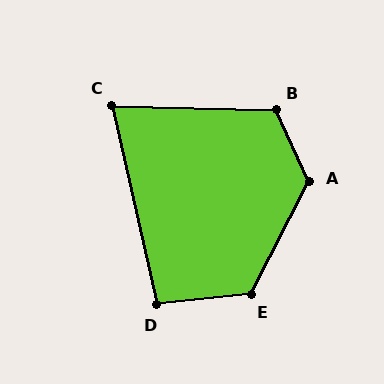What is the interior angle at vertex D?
Approximately 96 degrees (obtuse).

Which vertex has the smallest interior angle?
C, at approximately 76 degrees.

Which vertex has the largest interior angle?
A, at approximately 128 degrees.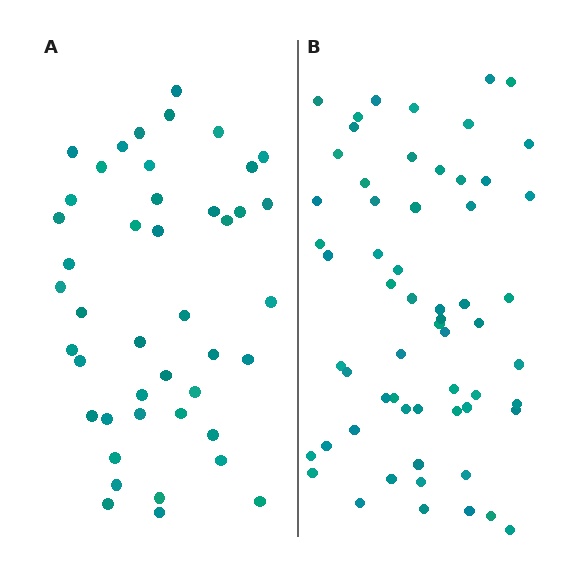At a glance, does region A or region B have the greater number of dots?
Region B (the right region) has more dots.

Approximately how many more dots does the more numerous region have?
Region B has approximately 15 more dots than region A.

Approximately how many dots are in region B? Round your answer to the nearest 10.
About 60 dots.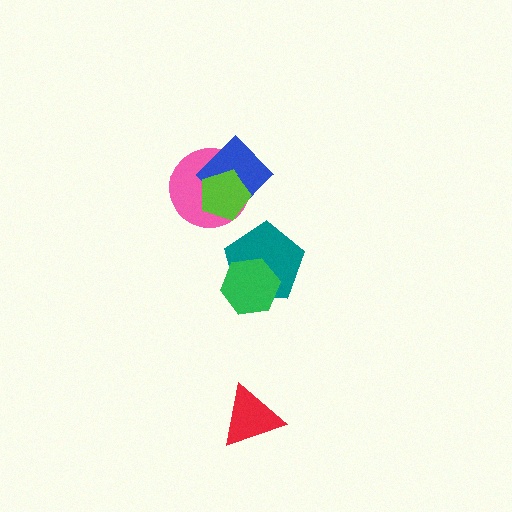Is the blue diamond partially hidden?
Yes, it is partially covered by another shape.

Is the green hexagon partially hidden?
No, no other shape covers it.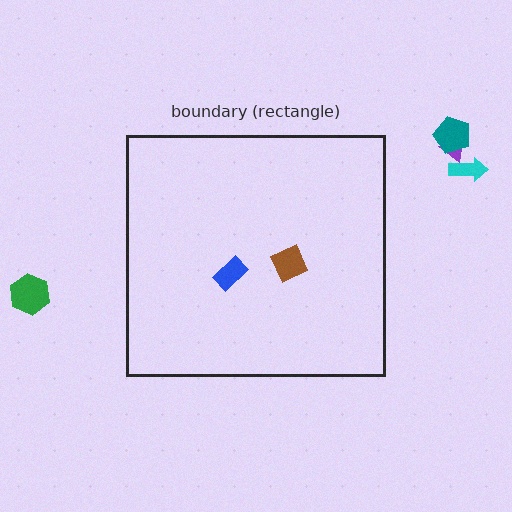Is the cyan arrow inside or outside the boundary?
Outside.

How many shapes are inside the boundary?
2 inside, 4 outside.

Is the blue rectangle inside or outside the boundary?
Inside.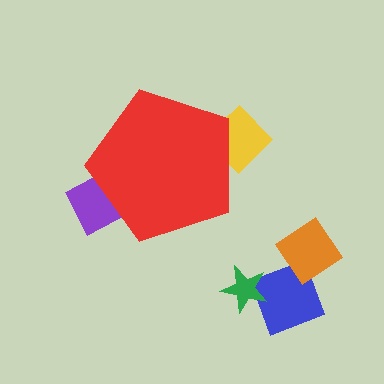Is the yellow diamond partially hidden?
Yes, the yellow diamond is partially hidden behind the red pentagon.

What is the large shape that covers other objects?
A red pentagon.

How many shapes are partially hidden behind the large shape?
2 shapes are partially hidden.